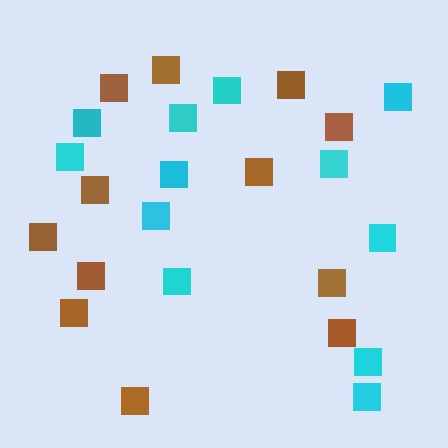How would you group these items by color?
There are 2 groups: one group of brown squares (12) and one group of cyan squares (12).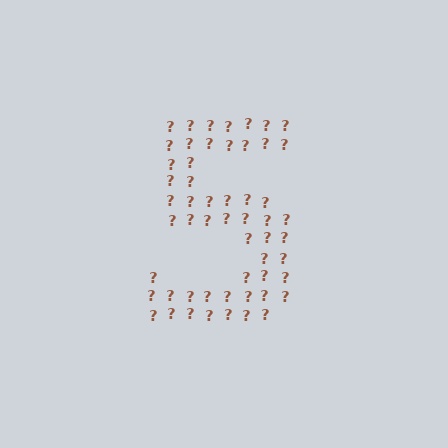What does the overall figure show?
The overall figure shows the digit 5.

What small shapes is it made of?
It is made of small question marks.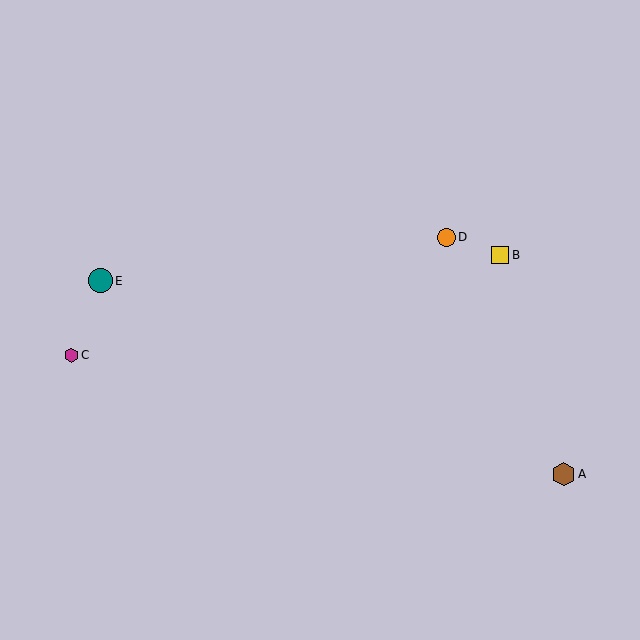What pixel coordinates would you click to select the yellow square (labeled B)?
Click at (500, 255) to select the yellow square B.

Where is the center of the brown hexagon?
The center of the brown hexagon is at (563, 474).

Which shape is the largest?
The teal circle (labeled E) is the largest.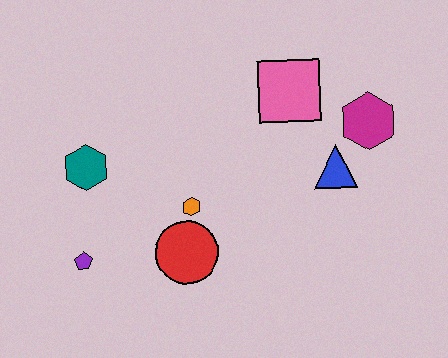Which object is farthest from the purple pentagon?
The magenta hexagon is farthest from the purple pentagon.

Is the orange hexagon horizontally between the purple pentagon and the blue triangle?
Yes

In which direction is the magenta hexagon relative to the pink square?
The magenta hexagon is to the right of the pink square.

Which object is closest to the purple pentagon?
The teal hexagon is closest to the purple pentagon.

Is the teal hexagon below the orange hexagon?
No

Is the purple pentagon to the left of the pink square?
Yes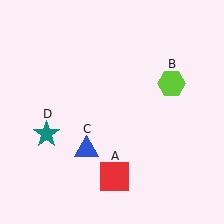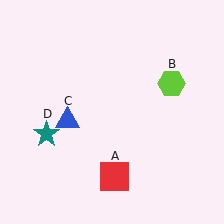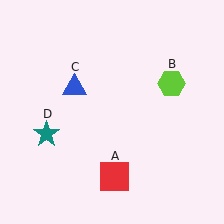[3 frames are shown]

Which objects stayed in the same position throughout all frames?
Red square (object A) and lime hexagon (object B) and teal star (object D) remained stationary.